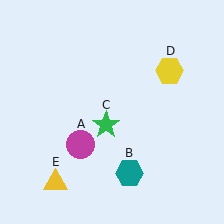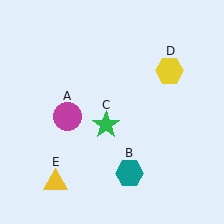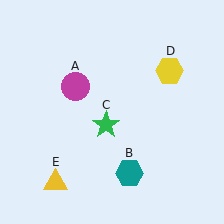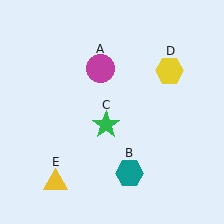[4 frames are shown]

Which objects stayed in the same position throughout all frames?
Teal hexagon (object B) and green star (object C) and yellow hexagon (object D) and yellow triangle (object E) remained stationary.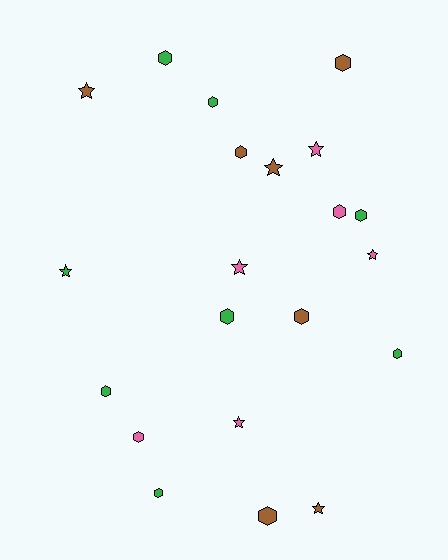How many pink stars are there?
There are 4 pink stars.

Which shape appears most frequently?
Hexagon, with 13 objects.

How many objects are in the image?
There are 21 objects.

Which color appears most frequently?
Green, with 8 objects.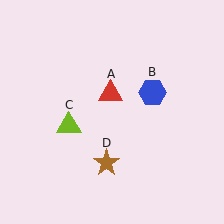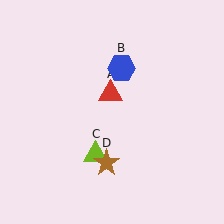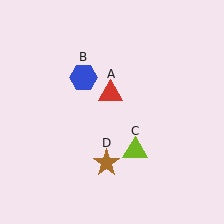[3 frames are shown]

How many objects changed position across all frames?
2 objects changed position: blue hexagon (object B), lime triangle (object C).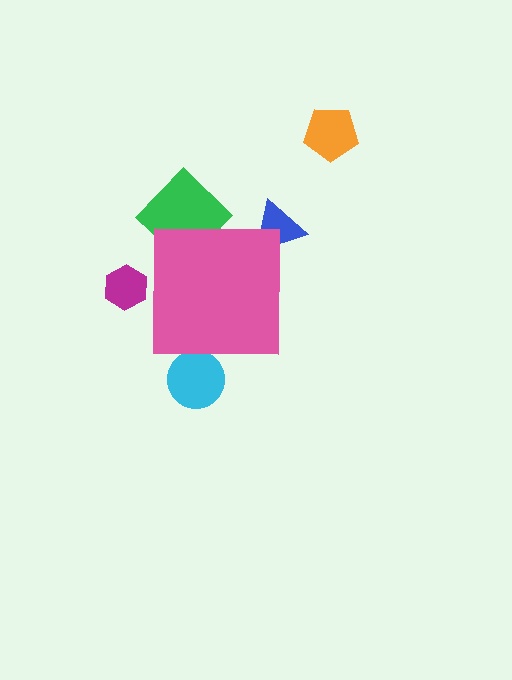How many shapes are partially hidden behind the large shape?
4 shapes are partially hidden.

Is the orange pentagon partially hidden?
No, the orange pentagon is fully visible.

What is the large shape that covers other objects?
A pink square.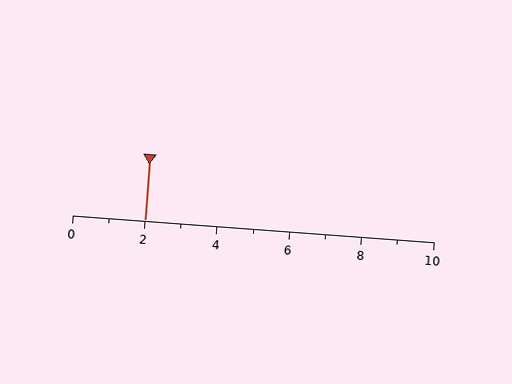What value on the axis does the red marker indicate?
The marker indicates approximately 2.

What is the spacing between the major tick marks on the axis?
The major ticks are spaced 2 apart.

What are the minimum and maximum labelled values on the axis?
The axis runs from 0 to 10.